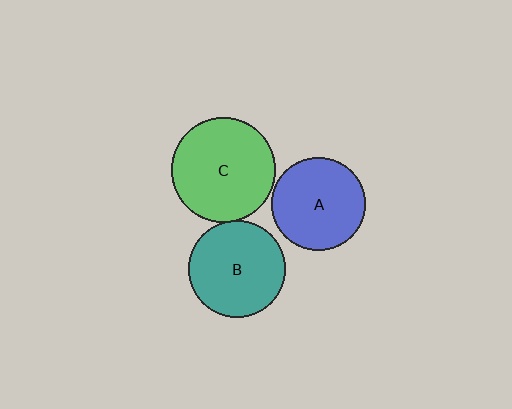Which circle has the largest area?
Circle C (green).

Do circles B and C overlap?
Yes.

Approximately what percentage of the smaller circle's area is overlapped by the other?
Approximately 5%.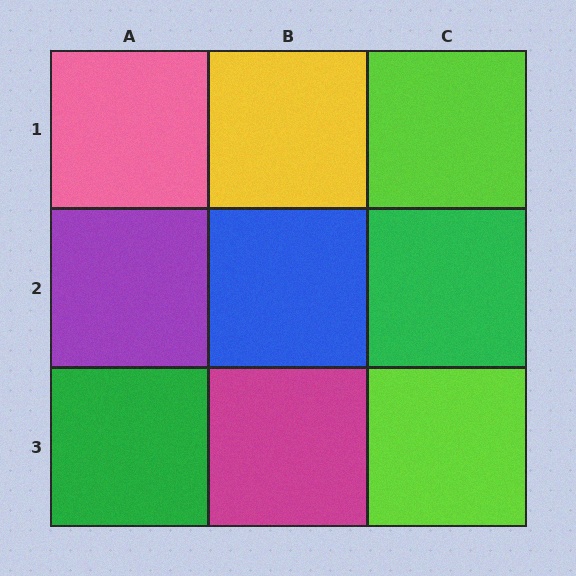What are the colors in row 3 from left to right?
Green, magenta, lime.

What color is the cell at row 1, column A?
Pink.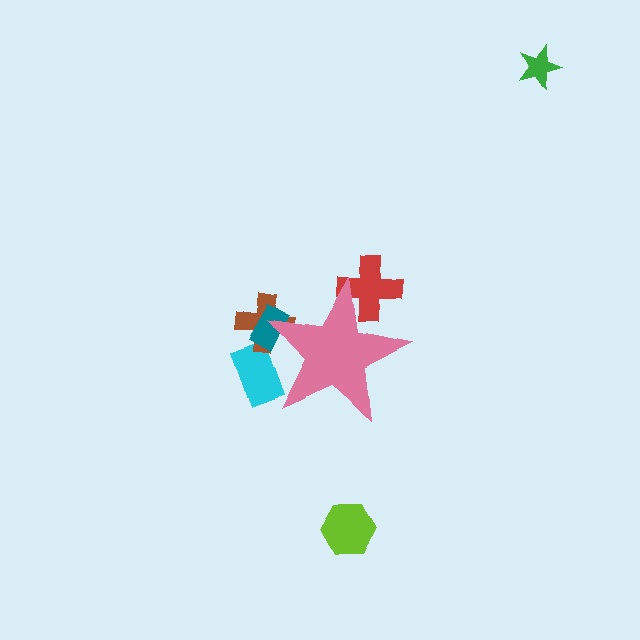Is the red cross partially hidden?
Yes, the red cross is partially hidden behind the pink star.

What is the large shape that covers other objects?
A pink star.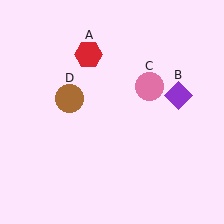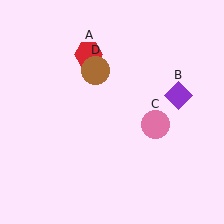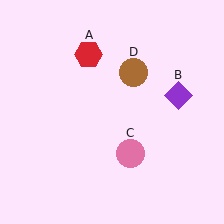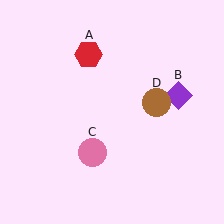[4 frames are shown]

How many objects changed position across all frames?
2 objects changed position: pink circle (object C), brown circle (object D).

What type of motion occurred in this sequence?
The pink circle (object C), brown circle (object D) rotated clockwise around the center of the scene.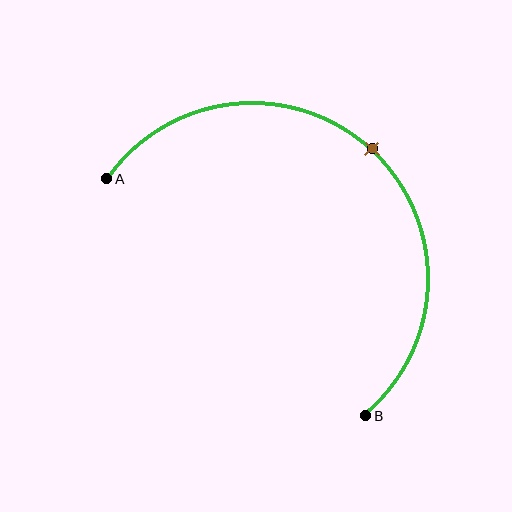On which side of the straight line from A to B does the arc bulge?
The arc bulges above and to the right of the straight line connecting A and B.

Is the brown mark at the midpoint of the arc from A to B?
Yes. The brown mark lies on the arc at equal arc-length from both A and B — it is the arc midpoint.